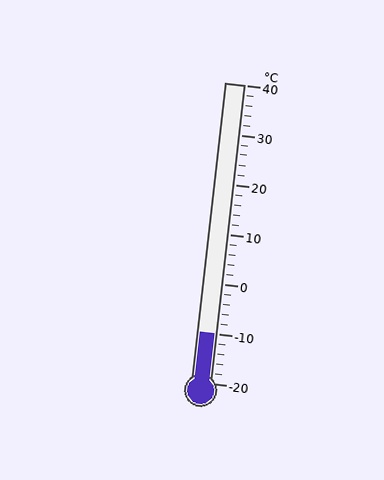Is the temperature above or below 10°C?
The temperature is below 10°C.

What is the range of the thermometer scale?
The thermometer scale ranges from -20°C to 40°C.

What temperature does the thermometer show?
The thermometer shows approximately -10°C.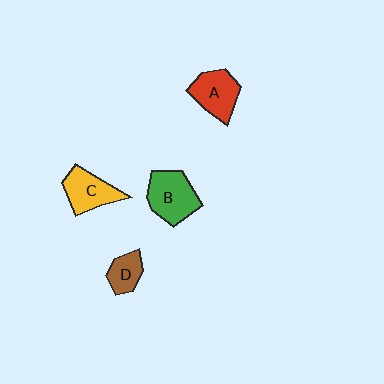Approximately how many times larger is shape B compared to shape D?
Approximately 1.9 times.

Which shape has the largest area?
Shape B (green).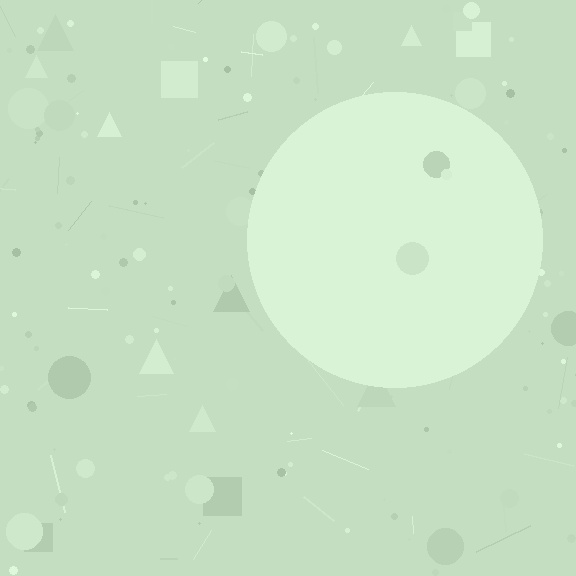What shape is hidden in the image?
A circle is hidden in the image.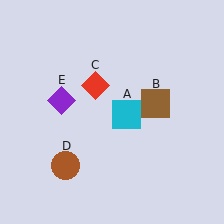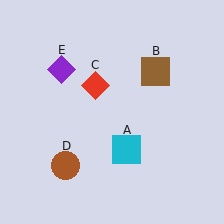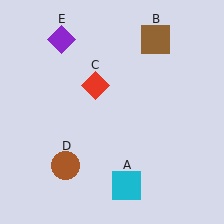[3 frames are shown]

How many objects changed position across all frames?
3 objects changed position: cyan square (object A), brown square (object B), purple diamond (object E).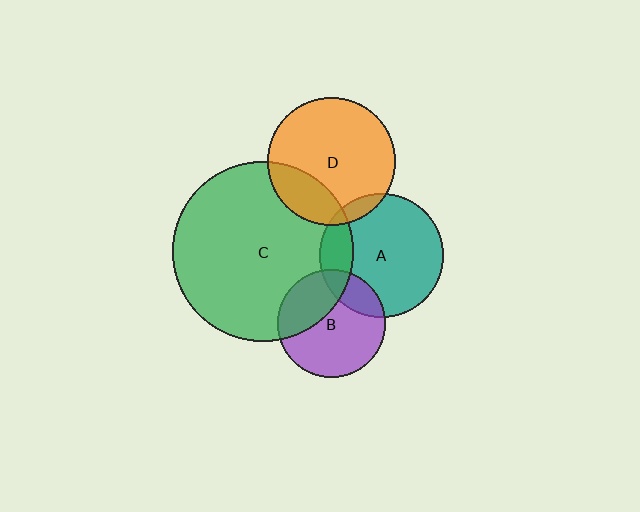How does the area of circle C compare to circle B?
Approximately 2.8 times.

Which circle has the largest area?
Circle C (green).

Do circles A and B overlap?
Yes.